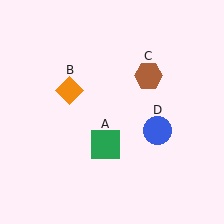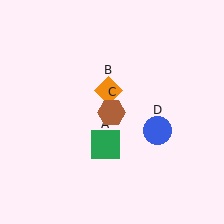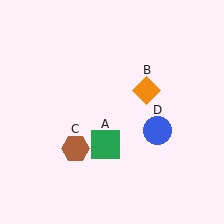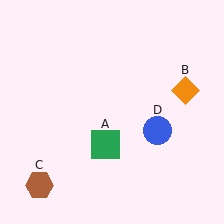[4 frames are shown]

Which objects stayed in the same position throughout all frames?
Green square (object A) and blue circle (object D) remained stationary.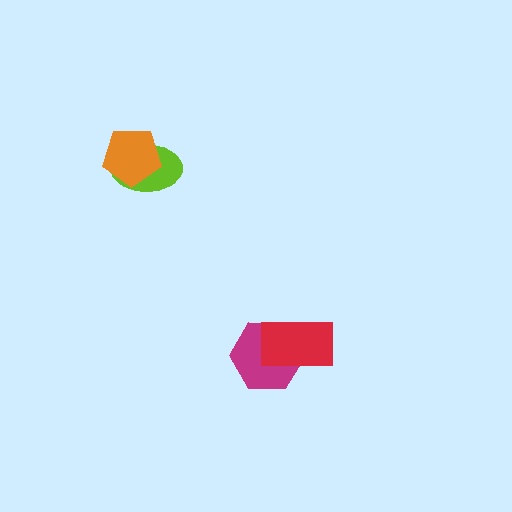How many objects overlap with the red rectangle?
1 object overlaps with the red rectangle.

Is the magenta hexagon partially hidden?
Yes, it is partially covered by another shape.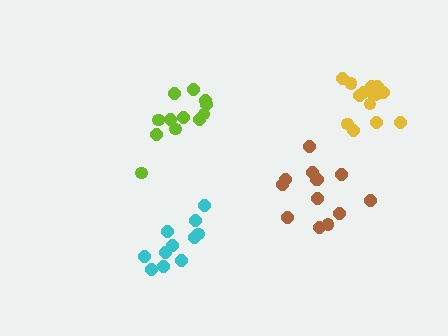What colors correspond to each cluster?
The clusters are colored: lime, yellow, brown, cyan.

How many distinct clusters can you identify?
There are 4 distinct clusters.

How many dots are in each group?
Group 1: 12 dots, Group 2: 15 dots, Group 3: 13 dots, Group 4: 11 dots (51 total).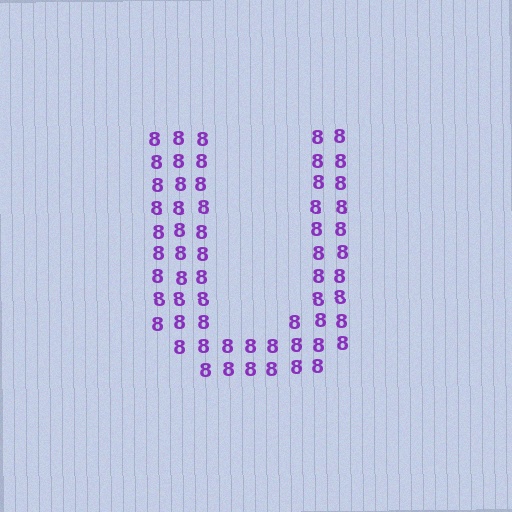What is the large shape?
The large shape is the letter U.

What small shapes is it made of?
It is made of small digit 8's.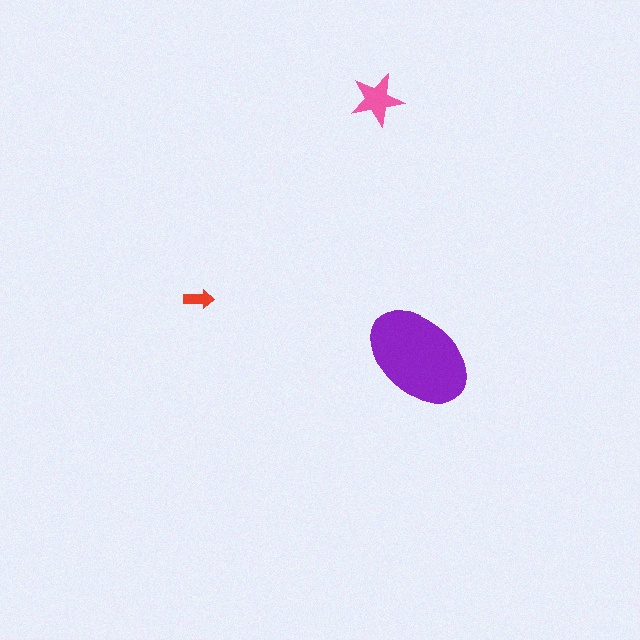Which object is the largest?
The purple ellipse.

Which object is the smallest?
The red arrow.